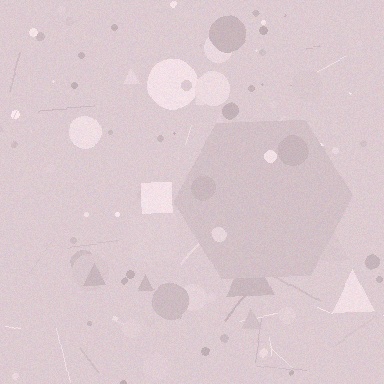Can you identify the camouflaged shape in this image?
The camouflaged shape is a hexagon.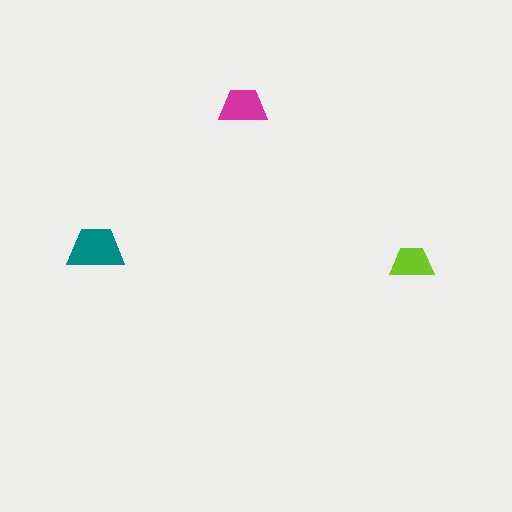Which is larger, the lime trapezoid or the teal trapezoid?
The teal one.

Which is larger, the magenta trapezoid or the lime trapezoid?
The magenta one.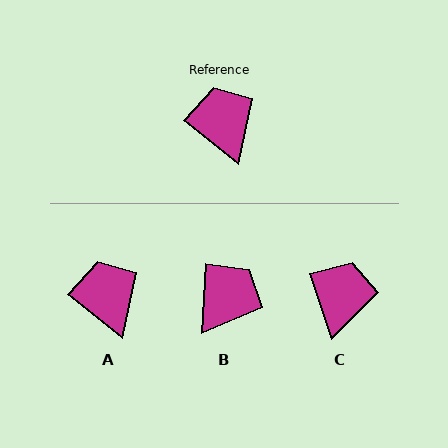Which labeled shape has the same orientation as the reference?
A.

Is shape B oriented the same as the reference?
No, it is off by about 55 degrees.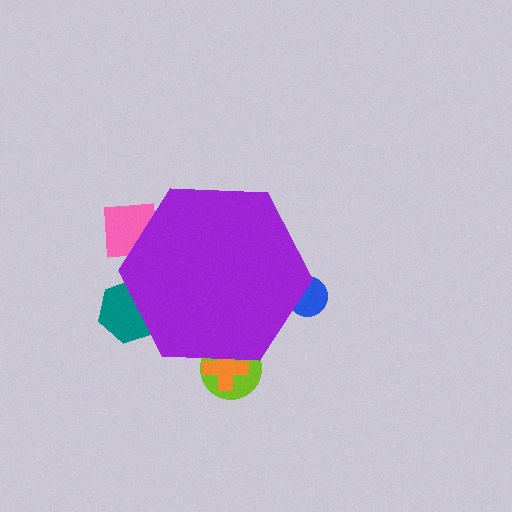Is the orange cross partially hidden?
Yes, the orange cross is partially hidden behind the purple hexagon.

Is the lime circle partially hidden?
Yes, the lime circle is partially hidden behind the purple hexagon.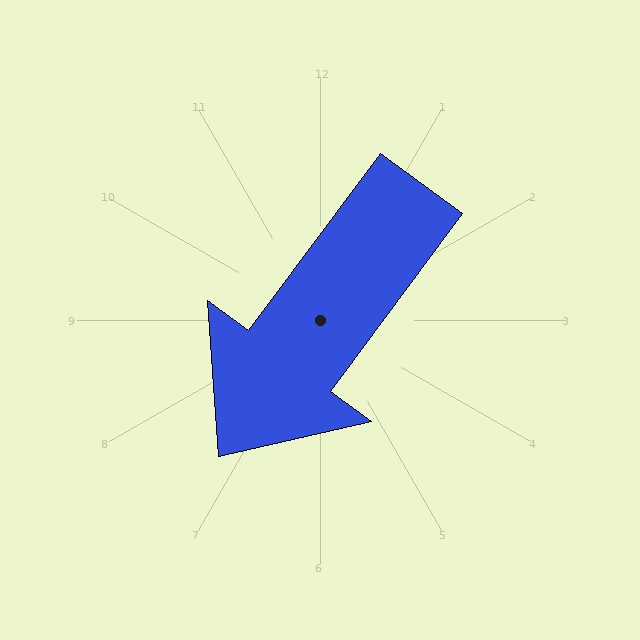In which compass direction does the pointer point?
Southwest.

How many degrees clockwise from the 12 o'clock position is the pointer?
Approximately 217 degrees.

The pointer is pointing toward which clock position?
Roughly 7 o'clock.